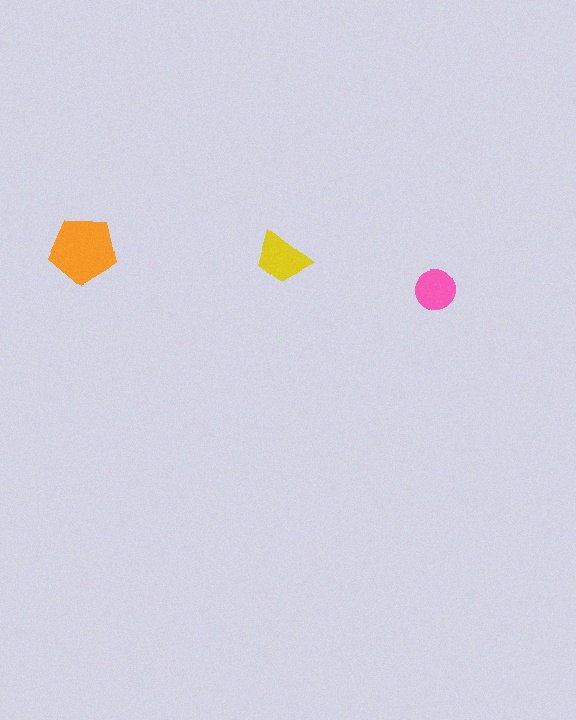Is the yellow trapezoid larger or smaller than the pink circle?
Larger.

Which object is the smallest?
The pink circle.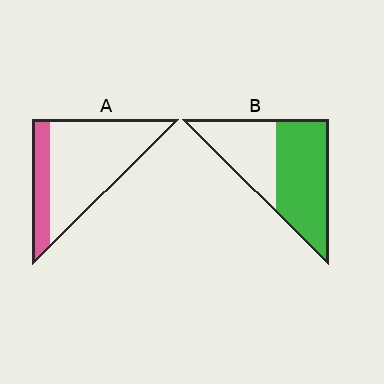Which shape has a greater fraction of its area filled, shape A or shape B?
Shape B.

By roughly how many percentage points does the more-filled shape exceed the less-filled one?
By roughly 35 percentage points (B over A).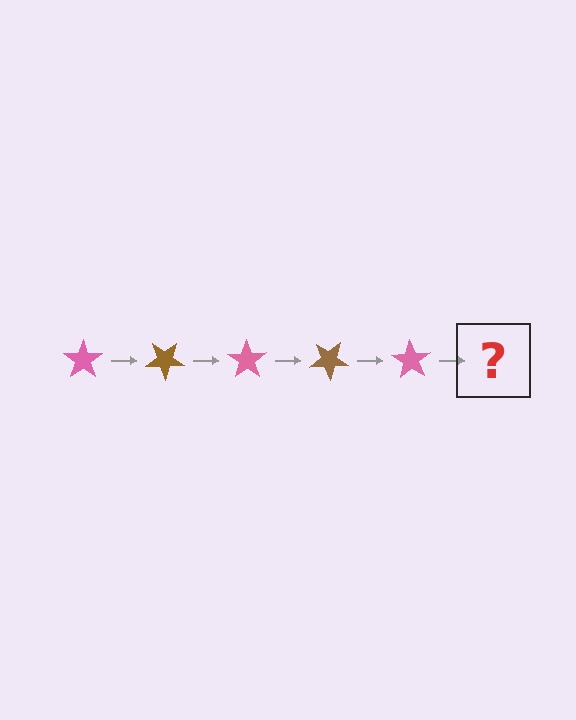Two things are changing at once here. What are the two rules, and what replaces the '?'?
The two rules are that it rotates 35 degrees each step and the color cycles through pink and brown. The '?' should be a brown star, rotated 175 degrees from the start.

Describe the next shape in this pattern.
It should be a brown star, rotated 175 degrees from the start.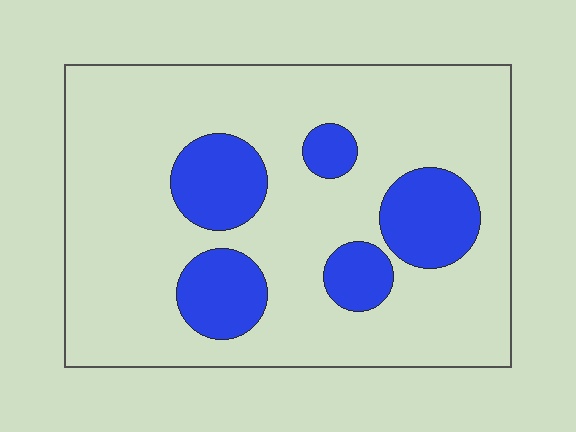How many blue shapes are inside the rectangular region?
5.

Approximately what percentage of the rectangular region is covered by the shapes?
Approximately 20%.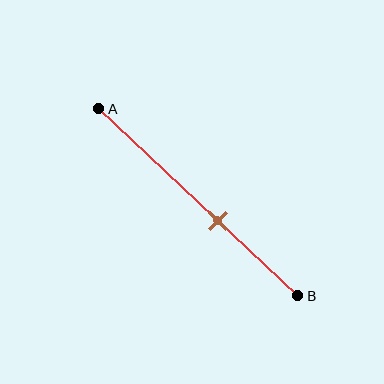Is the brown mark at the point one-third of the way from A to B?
No, the mark is at about 60% from A, not at the 33% one-third point.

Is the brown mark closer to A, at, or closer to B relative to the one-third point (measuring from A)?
The brown mark is closer to point B than the one-third point of segment AB.